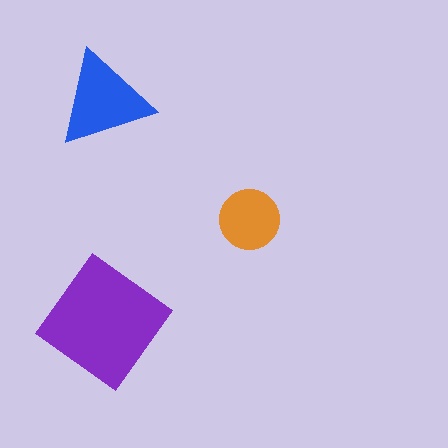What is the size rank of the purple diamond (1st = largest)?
1st.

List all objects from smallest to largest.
The orange circle, the blue triangle, the purple diamond.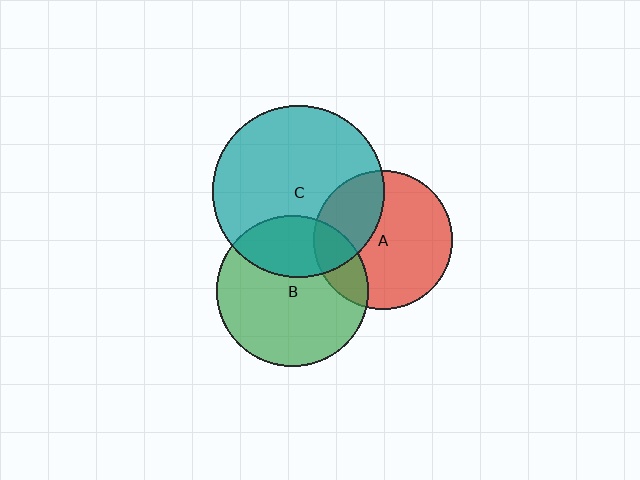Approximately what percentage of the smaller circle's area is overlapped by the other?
Approximately 20%.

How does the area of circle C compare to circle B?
Approximately 1.3 times.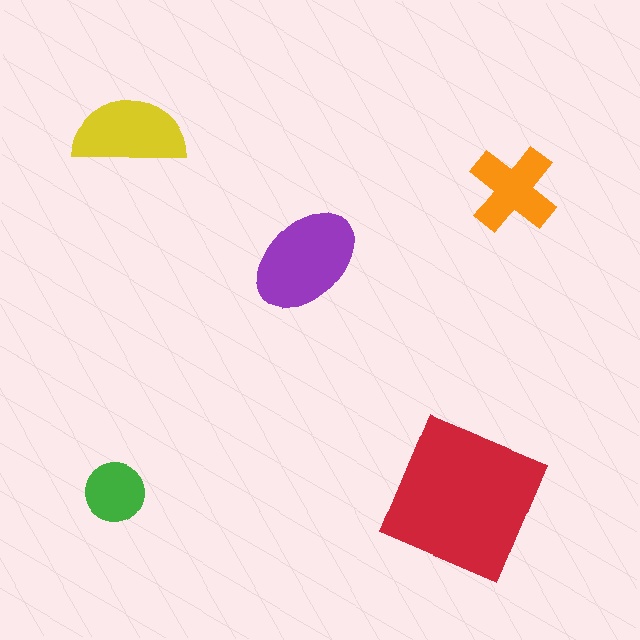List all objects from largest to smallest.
The red square, the purple ellipse, the yellow semicircle, the orange cross, the green circle.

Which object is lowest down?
The red square is bottommost.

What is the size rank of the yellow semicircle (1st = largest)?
3rd.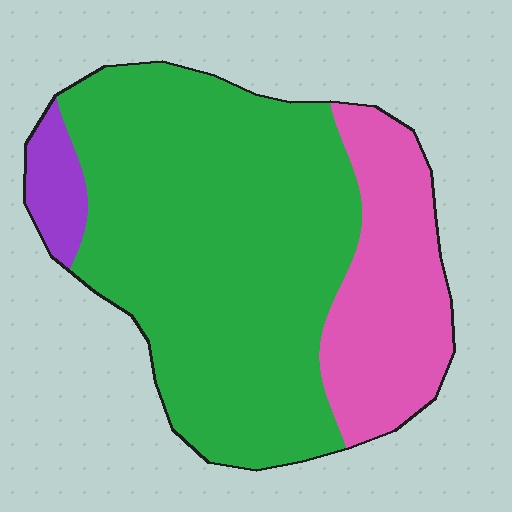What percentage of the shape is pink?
Pink covers roughly 25% of the shape.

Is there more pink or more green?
Green.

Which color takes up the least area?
Purple, at roughly 5%.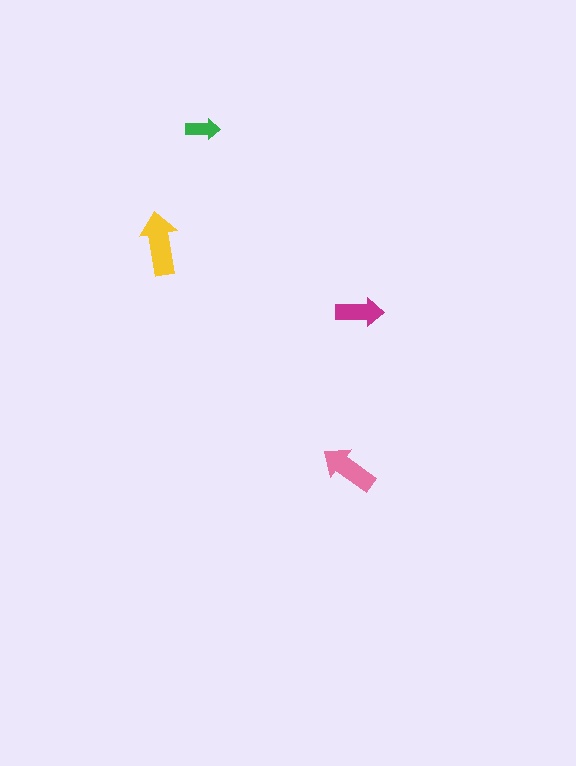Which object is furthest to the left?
The yellow arrow is leftmost.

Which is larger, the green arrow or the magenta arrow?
The magenta one.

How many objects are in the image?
There are 4 objects in the image.